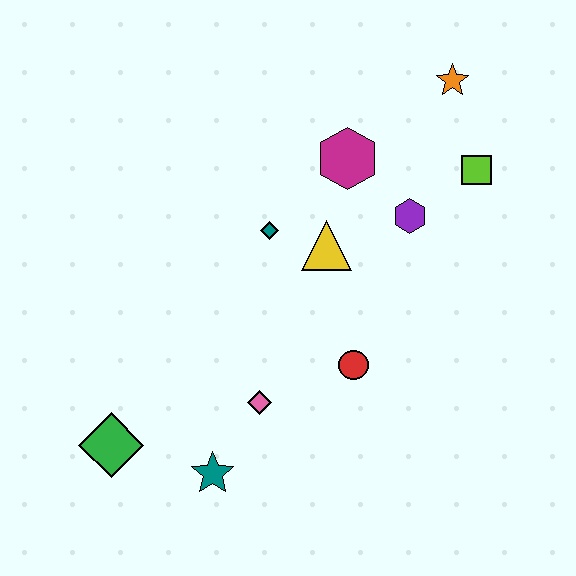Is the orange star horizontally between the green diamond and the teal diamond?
No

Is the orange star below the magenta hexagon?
No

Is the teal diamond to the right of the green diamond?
Yes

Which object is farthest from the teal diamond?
The green diamond is farthest from the teal diamond.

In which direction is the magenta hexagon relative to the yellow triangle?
The magenta hexagon is above the yellow triangle.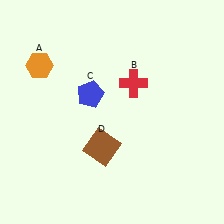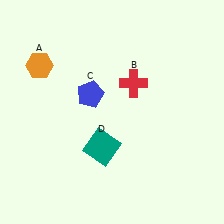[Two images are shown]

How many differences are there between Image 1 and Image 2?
There is 1 difference between the two images.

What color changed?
The square (D) changed from brown in Image 1 to teal in Image 2.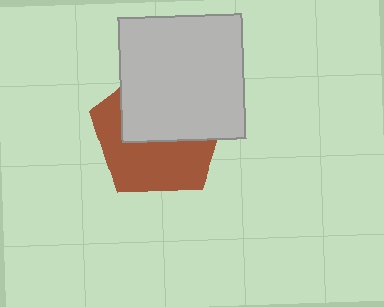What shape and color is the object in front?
The object in front is a light gray square.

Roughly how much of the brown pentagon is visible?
About half of it is visible (roughly 49%).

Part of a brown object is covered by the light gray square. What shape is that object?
It is a pentagon.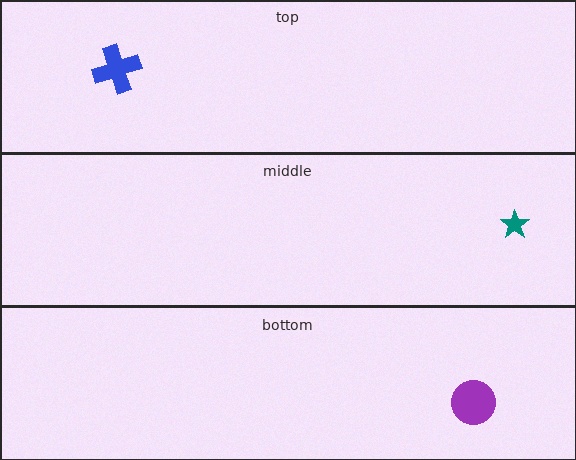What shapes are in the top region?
The blue cross.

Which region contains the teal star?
The middle region.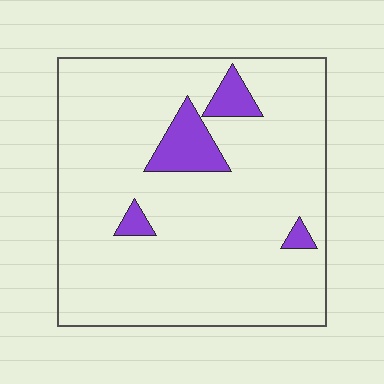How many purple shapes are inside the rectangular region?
4.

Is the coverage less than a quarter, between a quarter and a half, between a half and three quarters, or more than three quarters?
Less than a quarter.